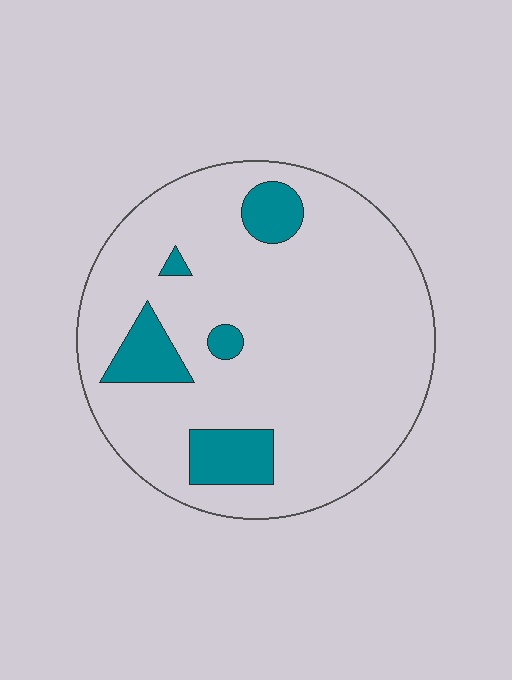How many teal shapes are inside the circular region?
5.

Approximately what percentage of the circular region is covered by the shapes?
Approximately 15%.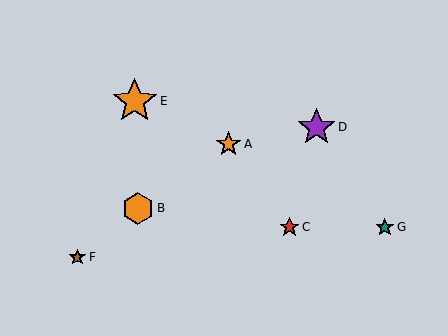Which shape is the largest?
The orange star (labeled E) is the largest.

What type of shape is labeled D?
Shape D is a purple star.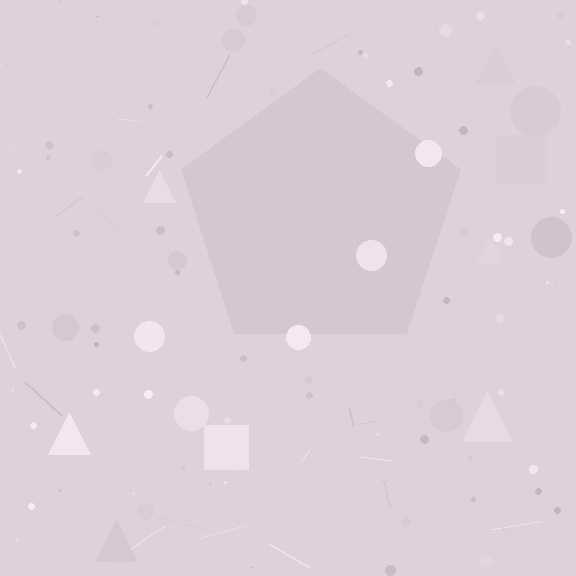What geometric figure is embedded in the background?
A pentagon is embedded in the background.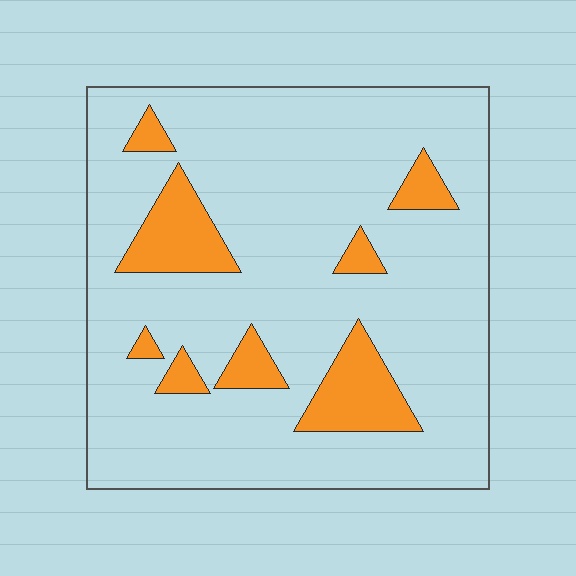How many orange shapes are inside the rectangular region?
8.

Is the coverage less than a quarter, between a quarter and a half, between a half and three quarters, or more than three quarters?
Less than a quarter.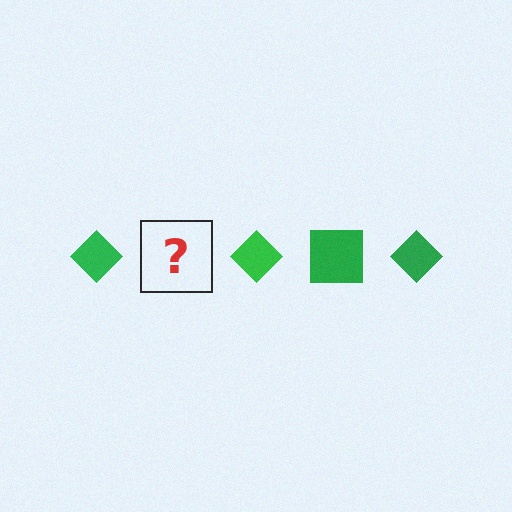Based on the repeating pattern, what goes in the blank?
The blank should be a green square.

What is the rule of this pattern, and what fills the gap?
The rule is that the pattern cycles through diamond, square shapes in green. The gap should be filled with a green square.